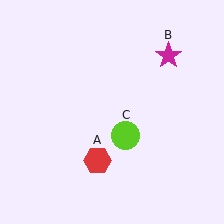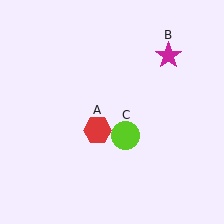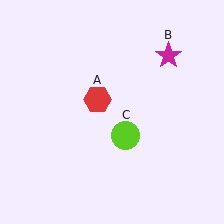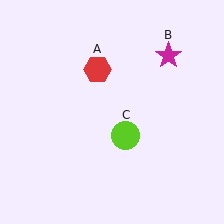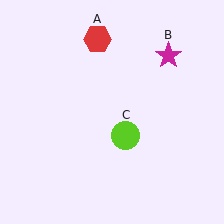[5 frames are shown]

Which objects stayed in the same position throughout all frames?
Magenta star (object B) and lime circle (object C) remained stationary.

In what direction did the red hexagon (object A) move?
The red hexagon (object A) moved up.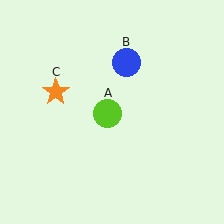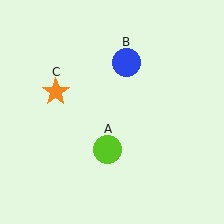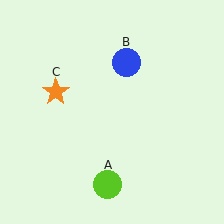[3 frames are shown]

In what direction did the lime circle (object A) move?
The lime circle (object A) moved down.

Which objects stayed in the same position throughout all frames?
Blue circle (object B) and orange star (object C) remained stationary.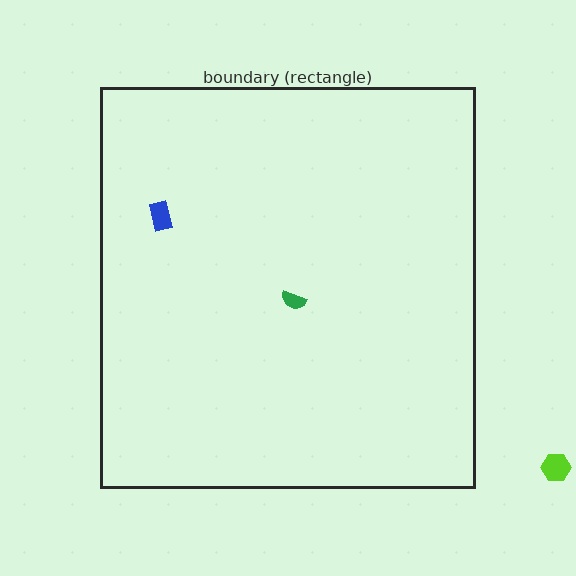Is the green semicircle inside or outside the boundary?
Inside.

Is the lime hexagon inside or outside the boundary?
Outside.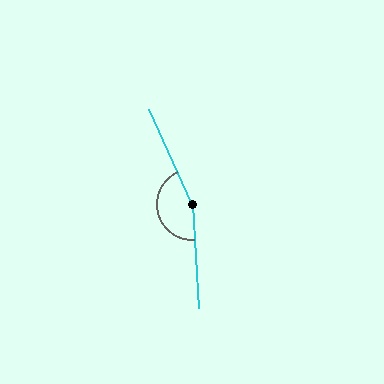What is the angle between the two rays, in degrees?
Approximately 159 degrees.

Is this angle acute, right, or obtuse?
It is obtuse.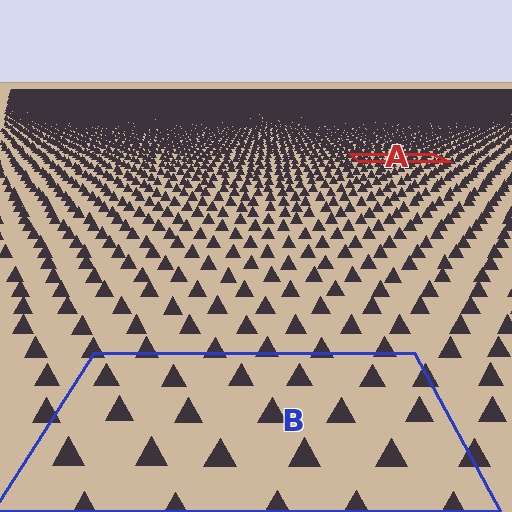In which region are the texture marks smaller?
The texture marks are smaller in region A, because it is farther away.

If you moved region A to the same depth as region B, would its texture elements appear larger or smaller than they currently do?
They would appear larger. At a closer depth, the same texture elements are projected at a bigger on-screen size.